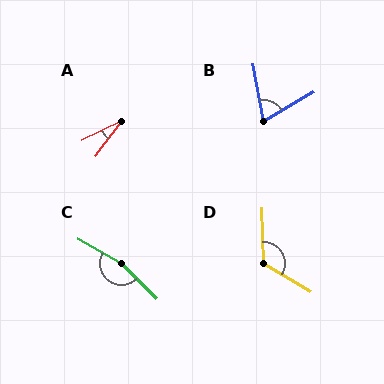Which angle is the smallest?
A, at approximately 26 degrees.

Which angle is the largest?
C, at approximately 164 degrees.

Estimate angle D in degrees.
Approximately 123 degrees.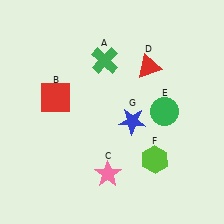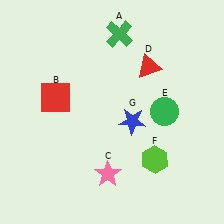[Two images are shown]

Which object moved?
The green cross (A) moved up.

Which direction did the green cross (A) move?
The green cross (A) moved up.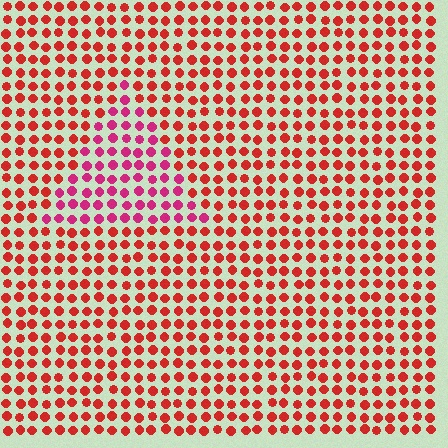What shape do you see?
I see a triangle.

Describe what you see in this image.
The image is filled with small red elements in a uniform arrangement. A triangle-shaped region is visible where the elements are tinted to a slightly different hue, forming a subtle color boundary.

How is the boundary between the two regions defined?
The boundary is defined purely by a slight shift in hue (about 32 degrees). Spacing, size, and orientation are identical on both sides.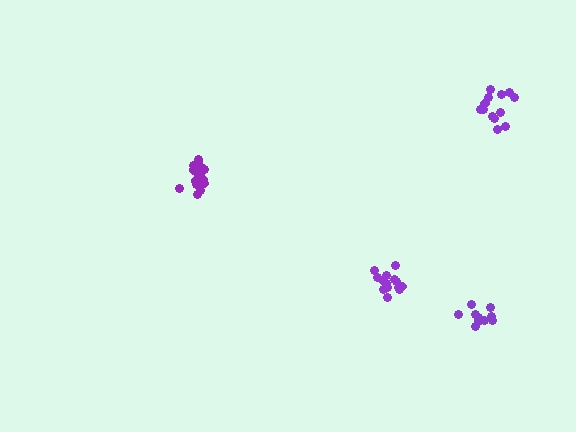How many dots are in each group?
Group 1: 11 dots, Group 2: 13 dots, Group 3: 16 dots, Group 4: 14 dots (54 total).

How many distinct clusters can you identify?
There are 4 distinct clusters.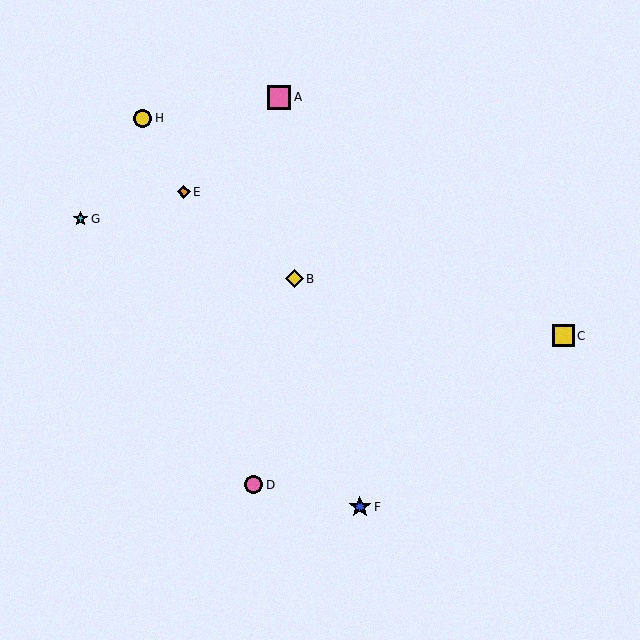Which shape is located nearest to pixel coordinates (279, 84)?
The pink square (labeled A) at (279, 97) is nearest to that location.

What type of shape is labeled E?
Shape E is an orange diamond.